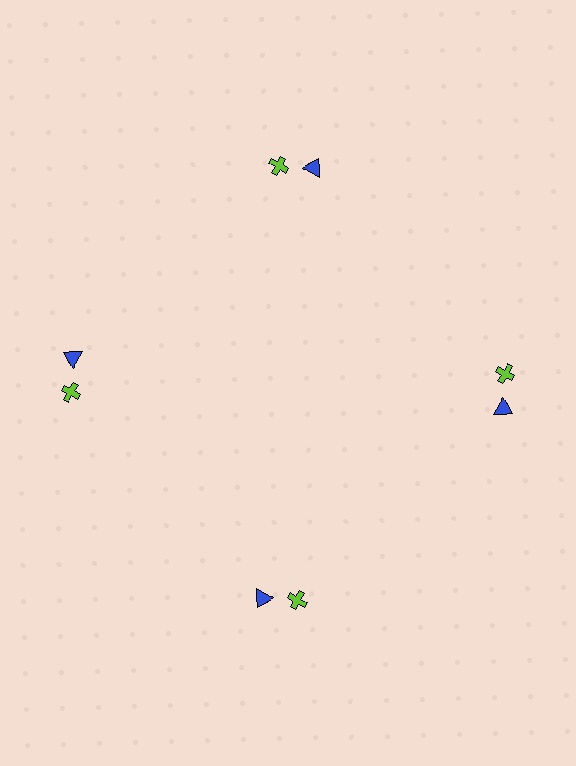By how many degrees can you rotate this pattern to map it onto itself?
The pattern maps onto itself every 90 degrees of rotation.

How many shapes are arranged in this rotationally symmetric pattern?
There are 8 shapes, arranged in 4 groups of 2.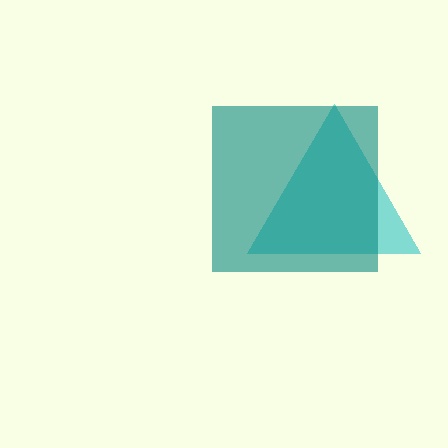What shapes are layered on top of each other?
The layered shapes are: a cyan triangle, a teal square.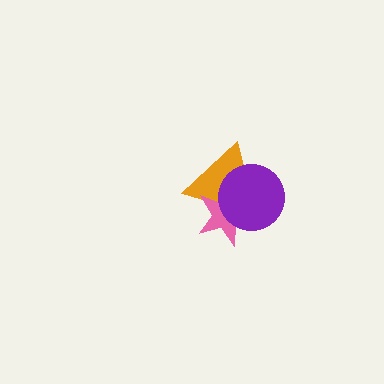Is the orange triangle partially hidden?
Yes, it is partially covered by another shape.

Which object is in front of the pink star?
The purple circle is in front of the pink star.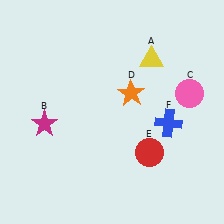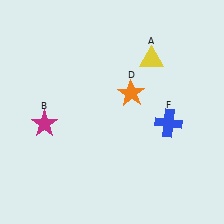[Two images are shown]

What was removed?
The pink circle (C), the red circle (E) were removed in Image 2.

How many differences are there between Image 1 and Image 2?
There are 2 differences between the two images.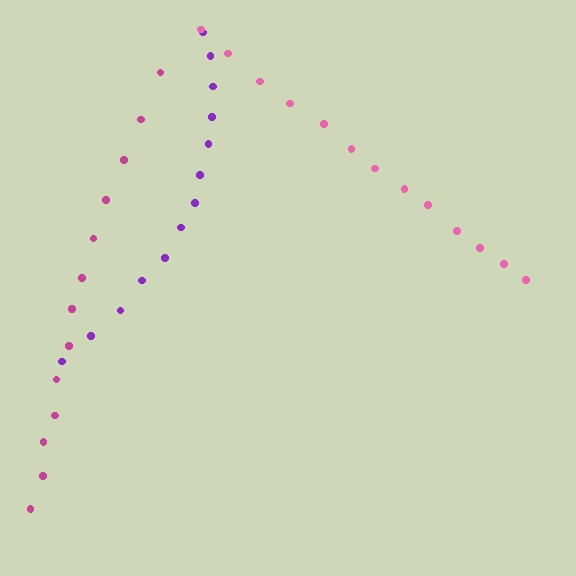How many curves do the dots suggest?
There are 3 distinct paths.